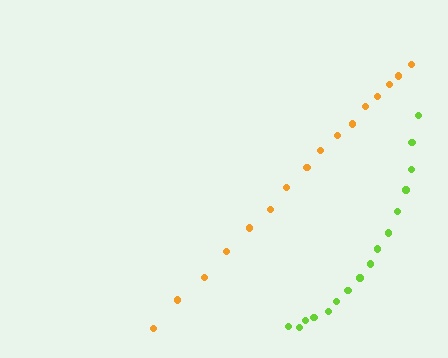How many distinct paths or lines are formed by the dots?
There are 2 distinct paths.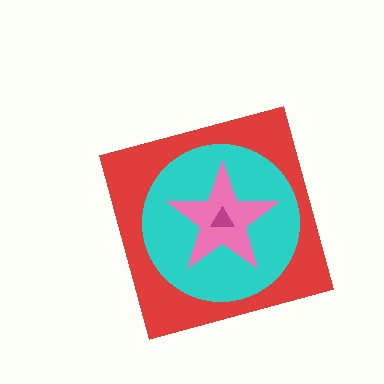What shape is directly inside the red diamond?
The cyan circle.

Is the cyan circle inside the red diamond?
Yes.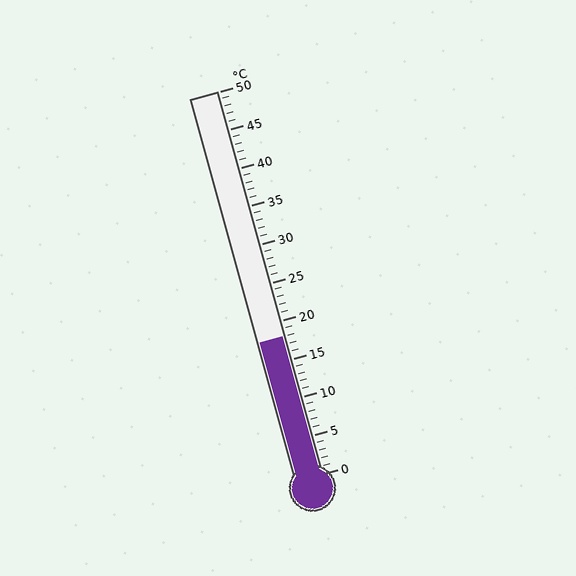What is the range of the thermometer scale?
The thermometer scale ranges from 0°C to 50°C.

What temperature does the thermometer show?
The thermometer shows approximately 18°C.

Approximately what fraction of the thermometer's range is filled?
The thermometer is filled to approximately 35% of its range.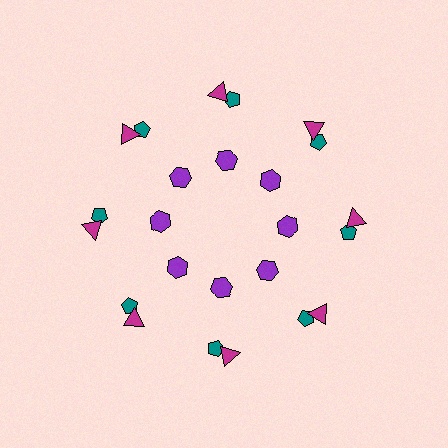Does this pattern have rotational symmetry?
Yes, this pattern has 8-fold rotational symmetry. It looks the same after rotating 45 degrees around the center.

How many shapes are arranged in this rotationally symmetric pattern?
There are 24 shapes, arranged in 8 groups of 3.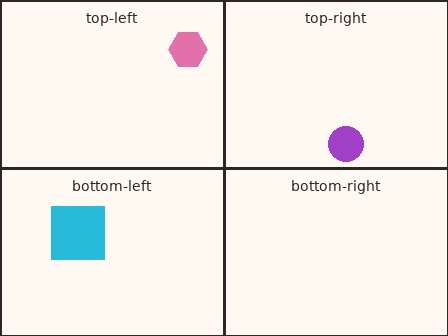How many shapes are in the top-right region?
1.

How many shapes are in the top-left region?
1.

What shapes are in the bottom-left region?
The cyan square.